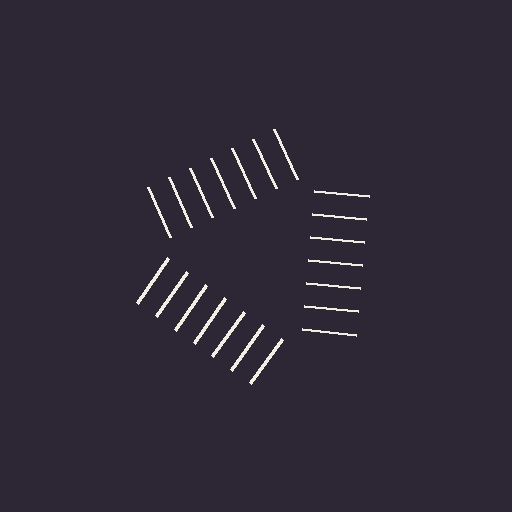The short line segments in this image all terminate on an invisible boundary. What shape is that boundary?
An illusory triangle — the line segments terminate on its edges but no continuous stroke is drawn.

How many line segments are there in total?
21 — 7 along each of the 3 edges.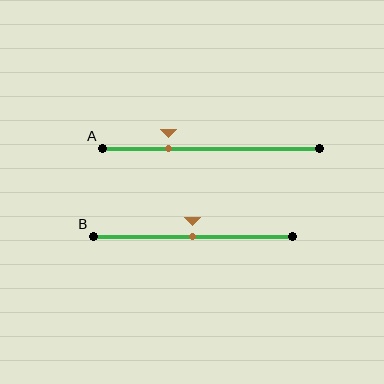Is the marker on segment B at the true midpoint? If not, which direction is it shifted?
Yes, the marker on segment B is at the true midpoint.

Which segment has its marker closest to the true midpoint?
Segment B has its marker closest to the true midpoint.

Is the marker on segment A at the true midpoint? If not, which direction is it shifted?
No, the marker on segment A is shifted to the left by about 20% of the segment length.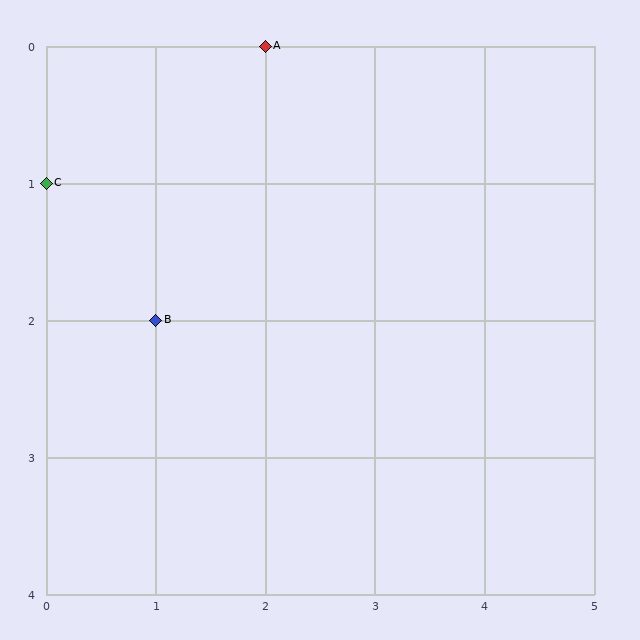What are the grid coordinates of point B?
Point B is at grid coordinates (1, 2).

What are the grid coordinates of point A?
Point A is at grid coordinates (2, 0).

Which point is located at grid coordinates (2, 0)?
Point A is at (2, 0).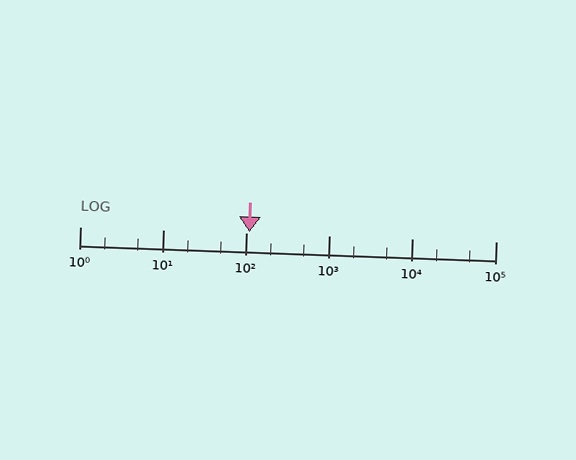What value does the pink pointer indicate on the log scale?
The pointer indicates approximately 110.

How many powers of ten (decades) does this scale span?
The scale spans 5 decades, from 1 to 100000.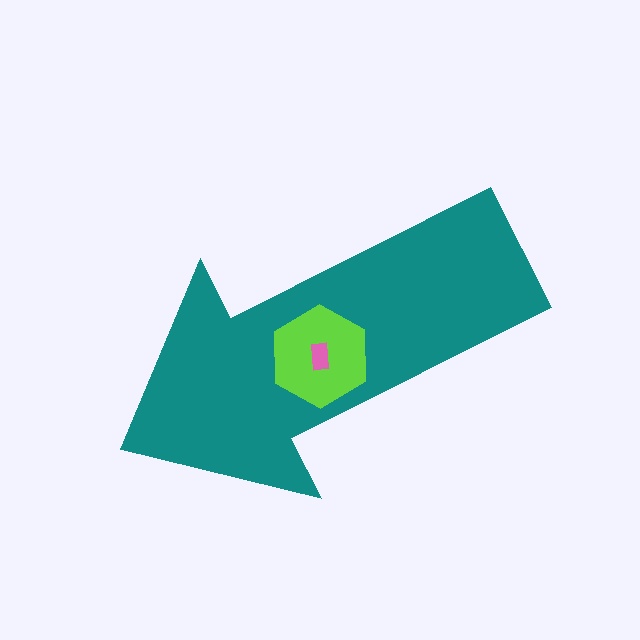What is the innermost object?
The pink rectangle.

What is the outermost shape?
The teal arrow.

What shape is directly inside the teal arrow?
The lime hexagon.